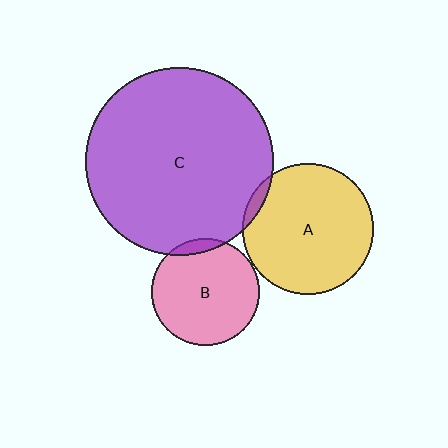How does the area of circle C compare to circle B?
Approximately 3.0 times.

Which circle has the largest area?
Circle C (purple).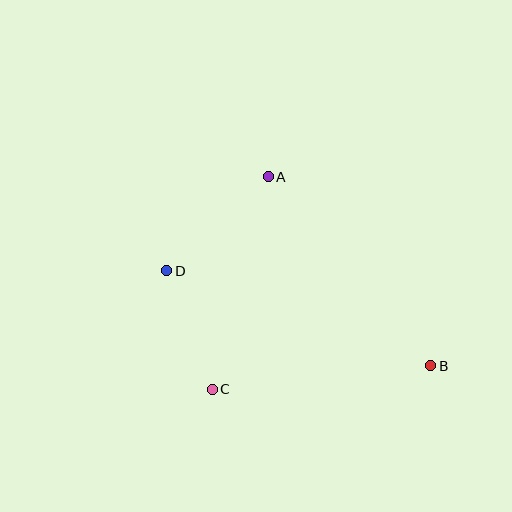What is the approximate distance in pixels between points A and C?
The distance between A and C is approximately 220 pixels.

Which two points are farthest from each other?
Points B and D are farthest from each other.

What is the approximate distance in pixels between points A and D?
The distance between A and D is approximately 138 pixels.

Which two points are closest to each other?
Points C and D are closest to each other.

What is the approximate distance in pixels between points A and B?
The distance between A and B is approximately 249 pixels.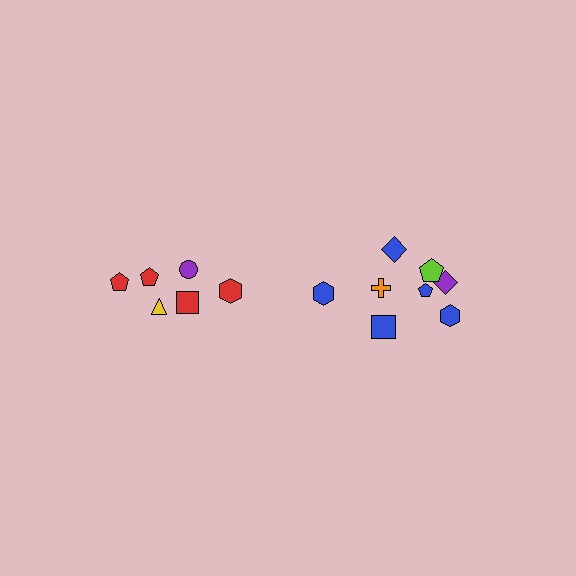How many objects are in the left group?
There are 6 objects.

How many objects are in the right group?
There are 8 objects.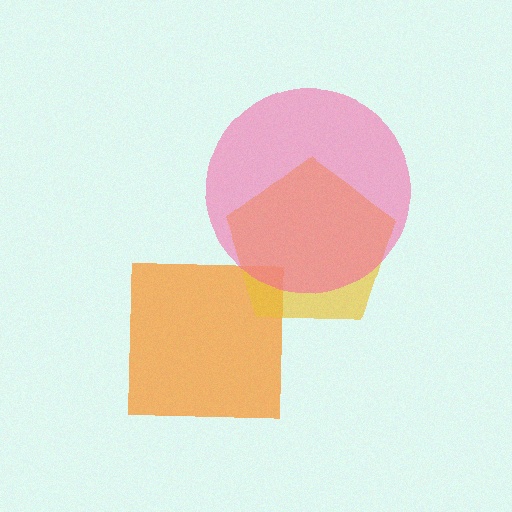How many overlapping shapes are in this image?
There are 3 overlapping shapes in the image.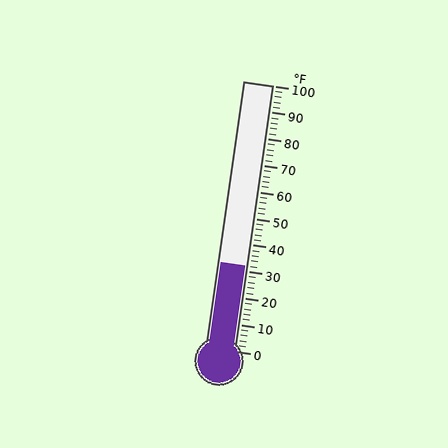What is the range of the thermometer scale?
The thermometer scale ranges from 0°F to 100°F.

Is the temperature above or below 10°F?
The temperature is above 10°F.